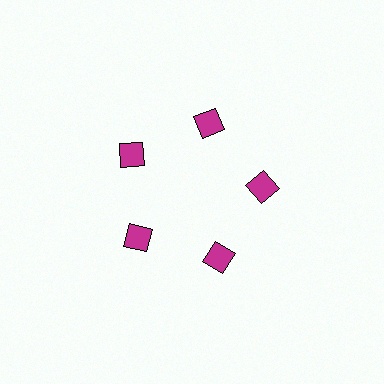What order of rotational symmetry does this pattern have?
This pattern has 5-fold rotational symmetry.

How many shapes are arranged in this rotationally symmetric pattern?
There are 5 shapes, arranged in 5 groups of 1.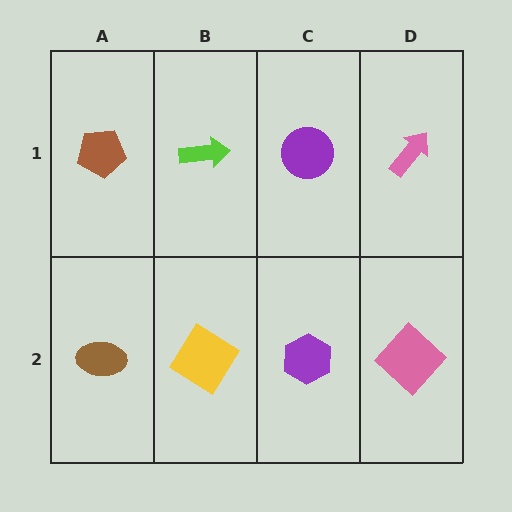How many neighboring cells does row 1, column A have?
2.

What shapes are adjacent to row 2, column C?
A purple circle (row 1, column C), a yellow diamond (row 2, column B), a pink diamond (row 2, column D).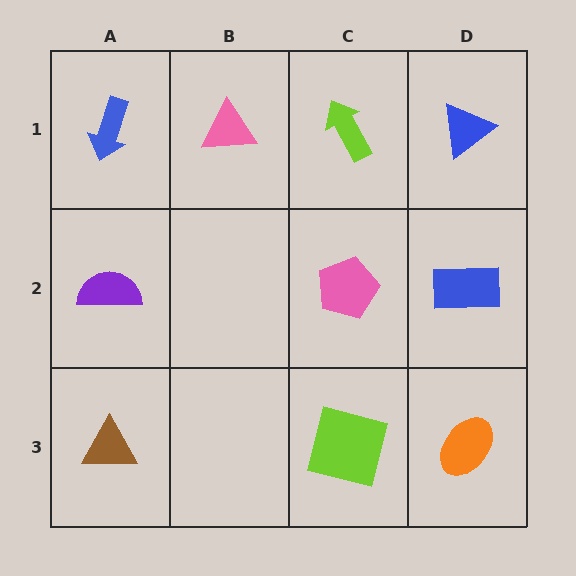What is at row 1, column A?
A blue arrow.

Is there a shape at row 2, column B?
No, that cell is empty.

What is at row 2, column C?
A pink pentagon.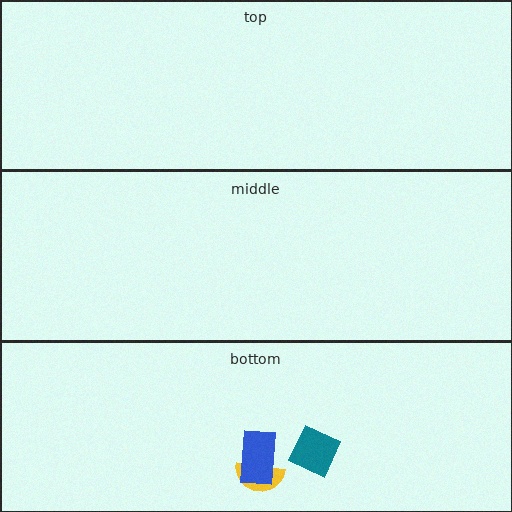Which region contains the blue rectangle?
The bottom region.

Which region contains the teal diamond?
The bottom region.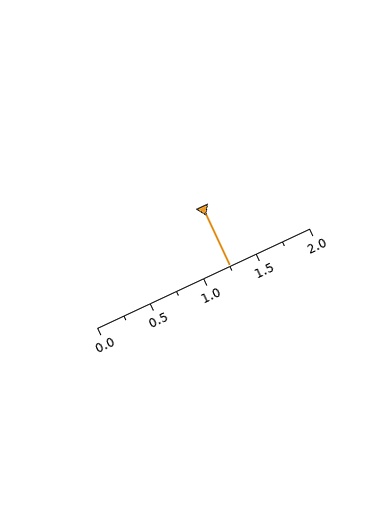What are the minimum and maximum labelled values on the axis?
The axis runs from 0.0 to 2.0.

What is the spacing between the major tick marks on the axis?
The major ticks are spaced 0.5 apart.